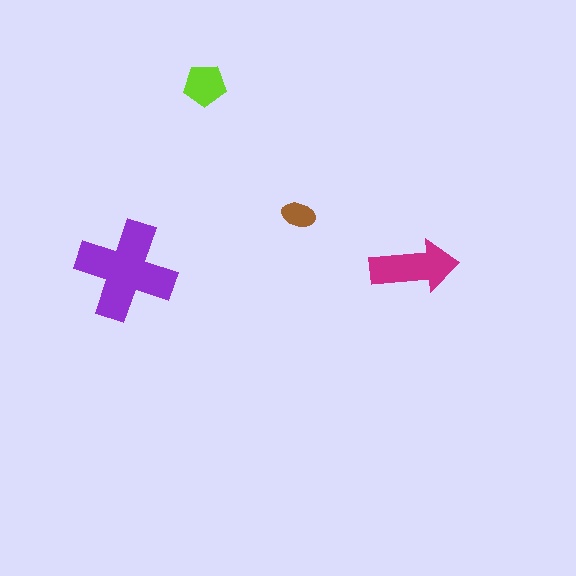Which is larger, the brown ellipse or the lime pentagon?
The lime pentagon.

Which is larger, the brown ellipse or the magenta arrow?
The magenta arrow.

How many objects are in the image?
There are 4 objects in the image.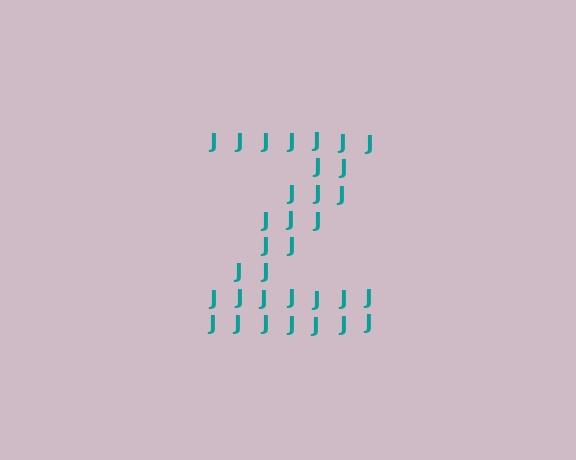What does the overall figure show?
The overall figure shows the letter Z.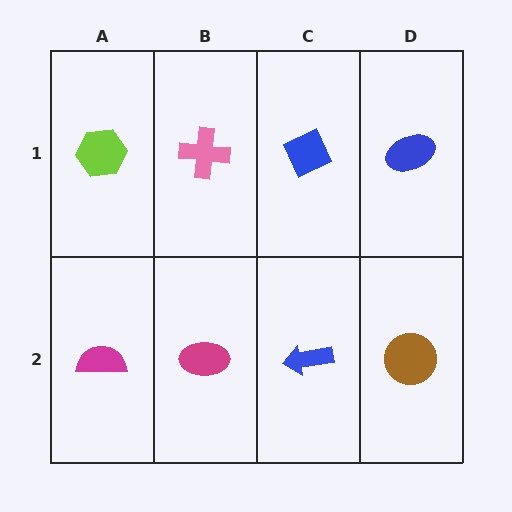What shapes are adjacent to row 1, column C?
A blue arrow (row 2, column C), a pink cross (row 1, column B), a blue ellipse (row 1, column D).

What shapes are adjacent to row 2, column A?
A lime hexagon (row 1, column A), a magenta ellipse (row 2, column B).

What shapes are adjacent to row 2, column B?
A pink cross (row 1, column B), a magenta semicircle (row 2, column A), a blue arrow (row 2, column C).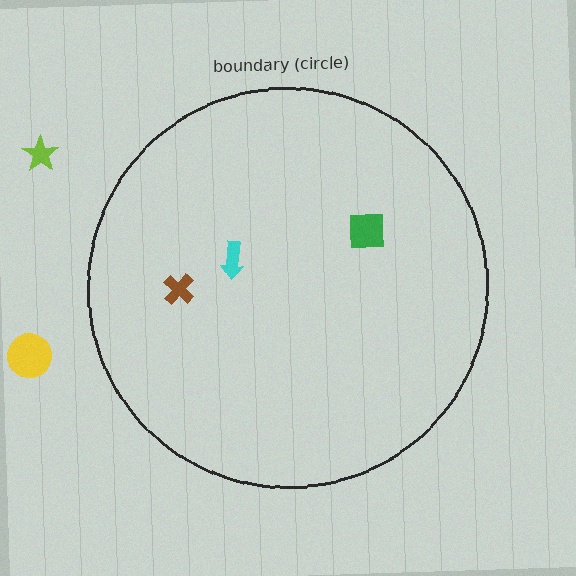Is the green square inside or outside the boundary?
Inside.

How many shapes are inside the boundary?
3 inside, 2 outside.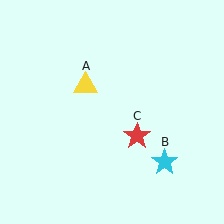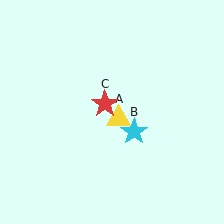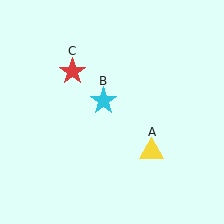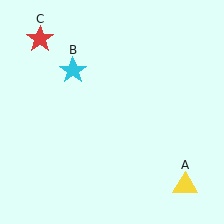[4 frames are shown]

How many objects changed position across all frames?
3 objects changed position: yellow triangle (object A), cyan star (object B), red star (object C).